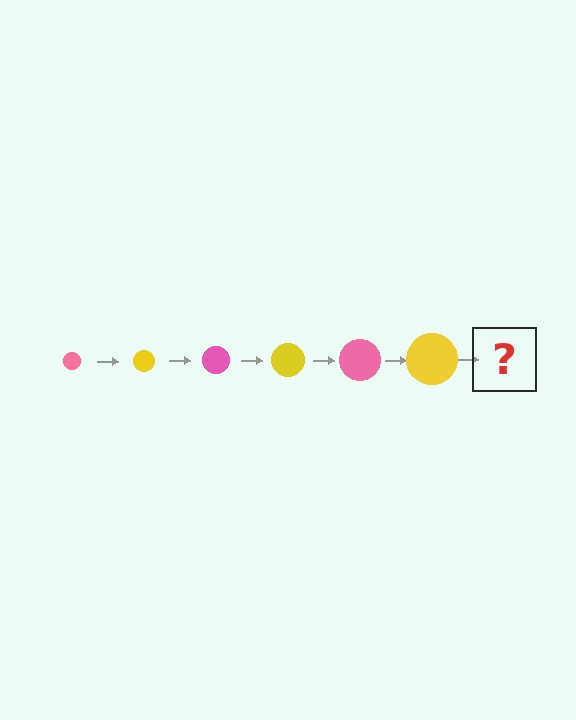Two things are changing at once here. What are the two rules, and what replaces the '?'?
The two rules are that the circle grows larger each step and the color cycles through pink and yellow. The '?' should be a pink circle, larger than the previous one.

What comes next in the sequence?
The next element should be a pink circle, larger than the previous one.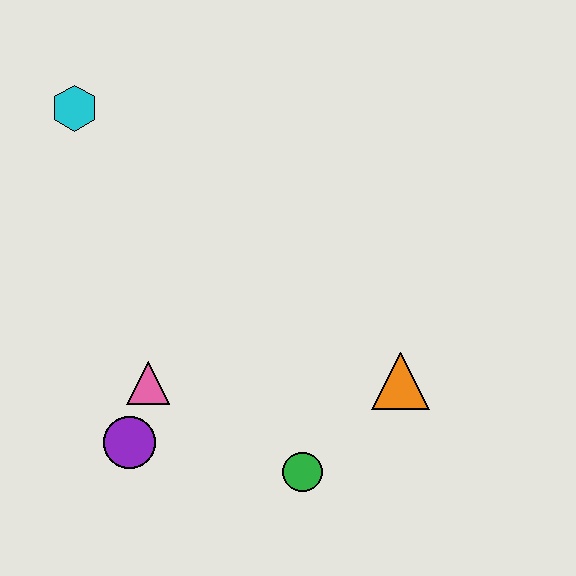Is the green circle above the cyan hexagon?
No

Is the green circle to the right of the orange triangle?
No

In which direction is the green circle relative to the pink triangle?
The green circle is to the right of the pink triangle.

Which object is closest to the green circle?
The orange triangle is closest to the green circle.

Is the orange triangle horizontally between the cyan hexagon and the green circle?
No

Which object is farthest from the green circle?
The cyan hexagon is farthest from the green circle.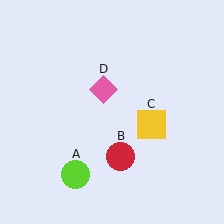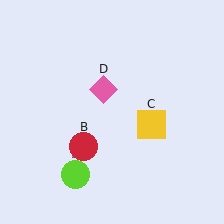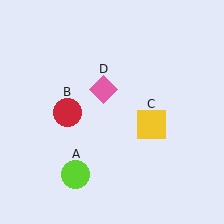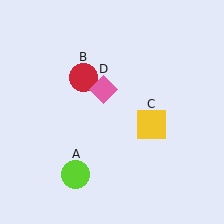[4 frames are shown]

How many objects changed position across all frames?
1 object changed position: red circle (object B).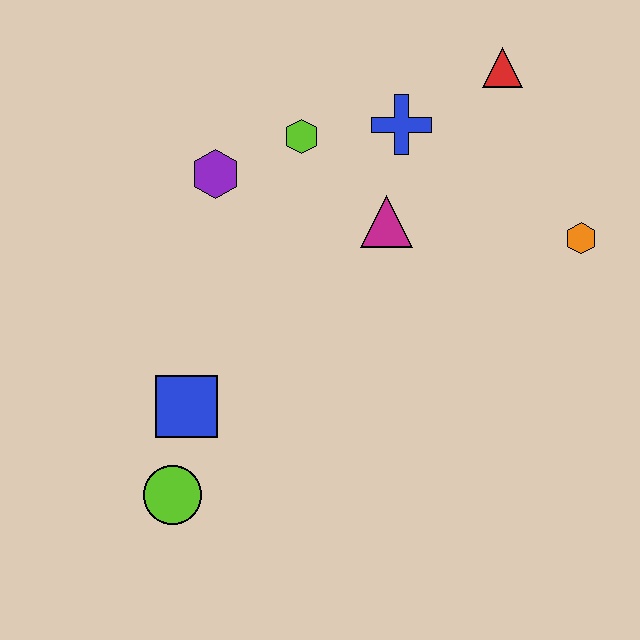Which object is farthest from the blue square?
The red triangle is farthest from the blue square.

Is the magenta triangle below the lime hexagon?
Yes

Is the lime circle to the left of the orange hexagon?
Yes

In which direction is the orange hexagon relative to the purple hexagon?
The orange hexagon is to the right of the purple hexagon.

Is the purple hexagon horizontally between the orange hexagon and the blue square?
Yes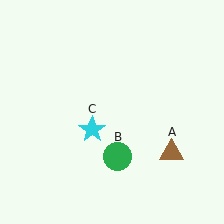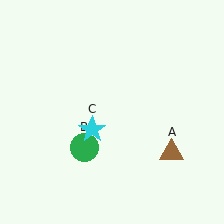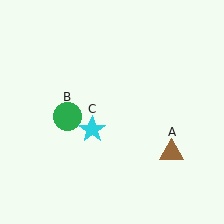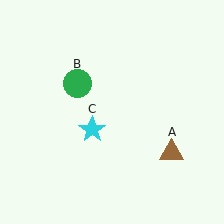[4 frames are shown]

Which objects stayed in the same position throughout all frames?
Brown triangle (object A) and cyan star (object C) remained stationary.